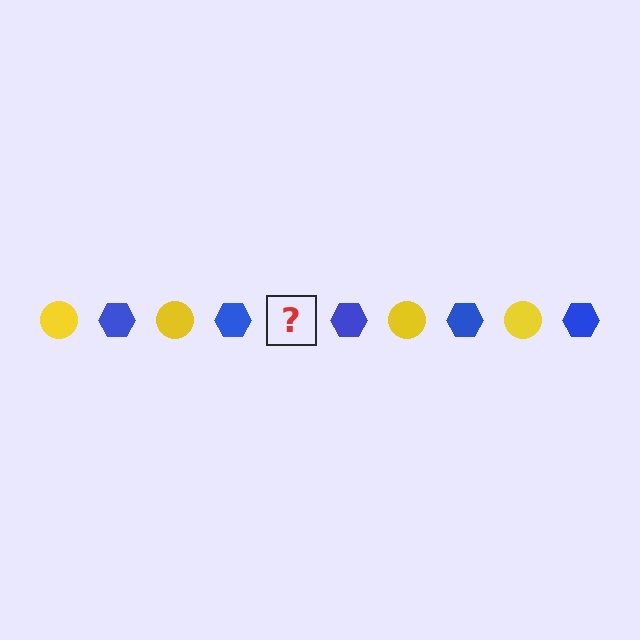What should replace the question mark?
The question mark should be replaced with a yellow circle.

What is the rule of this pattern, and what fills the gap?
The rule is that the pattern alternates between yellow circle and blue hexagon. The gap should be filled with a yellow circle.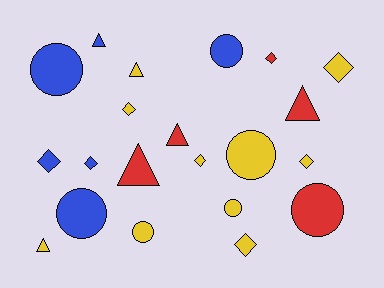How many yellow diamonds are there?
There are 5 yellow diamonds.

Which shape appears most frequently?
Diamond, with 8 objects.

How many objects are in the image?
There are 21 objects.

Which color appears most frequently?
Yellow, with 10 objects.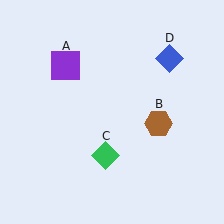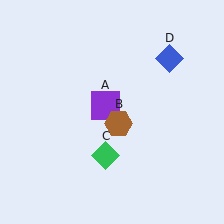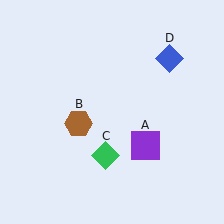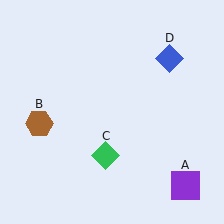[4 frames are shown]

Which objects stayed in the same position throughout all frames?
Green diamond (object C) and blue diamond (object D) remained stationary.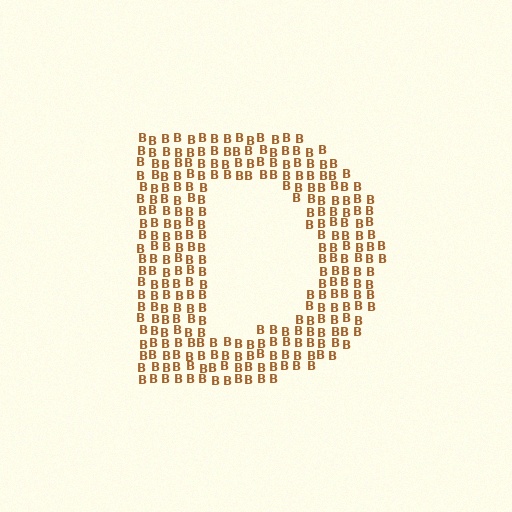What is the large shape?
The large shape is the letter D.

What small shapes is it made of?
It is made of small letter B's.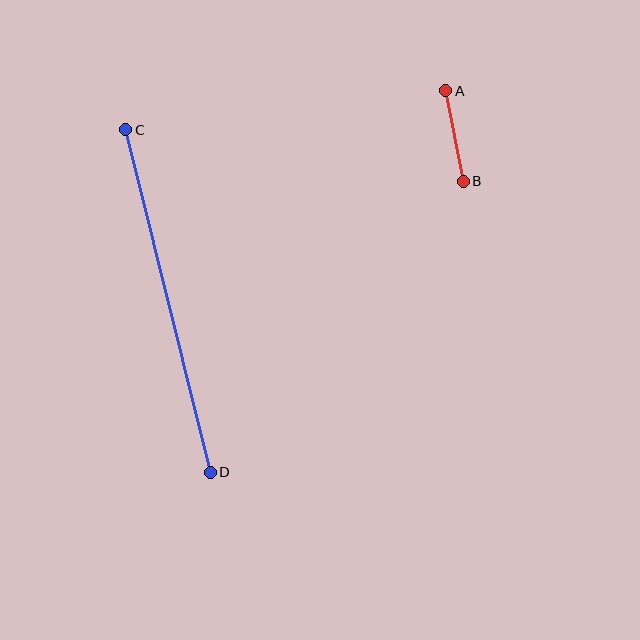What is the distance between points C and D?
The distance is approximately 353 pixels.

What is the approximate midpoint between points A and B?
The midpoint is at approximately (454, 136) pixels.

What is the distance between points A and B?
The distance is approximately 92 pixels.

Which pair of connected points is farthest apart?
Points C and D are farthest apart.